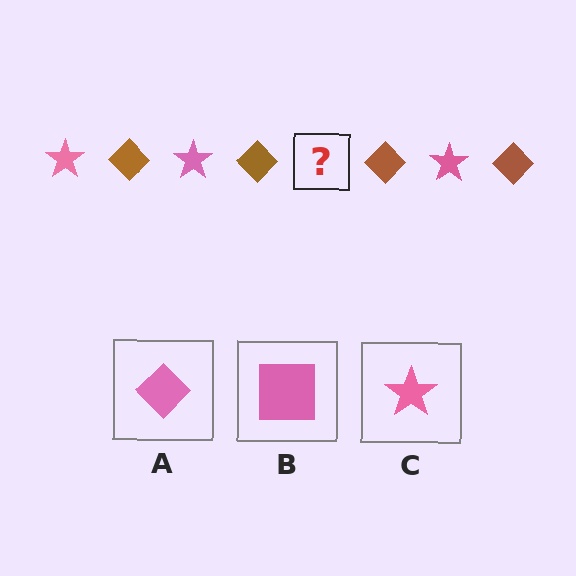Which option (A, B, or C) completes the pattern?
C.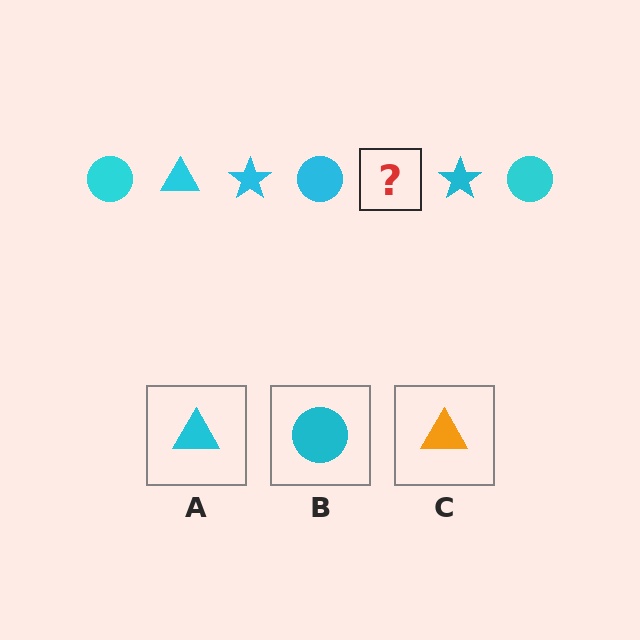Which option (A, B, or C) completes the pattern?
A.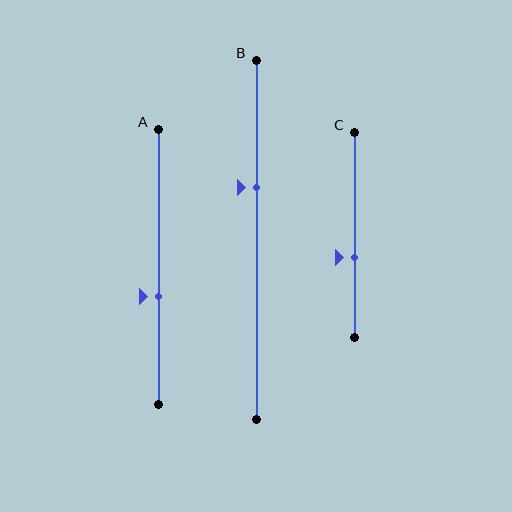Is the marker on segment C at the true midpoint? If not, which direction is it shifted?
No, the marker on segment C is shifted downward by about 11% of the segment length.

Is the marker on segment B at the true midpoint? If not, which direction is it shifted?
No, the marker on segment B is shifted upward by about 15% of the segment length.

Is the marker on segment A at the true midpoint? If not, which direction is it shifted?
No, the marker on segment A is shifted downward by about 11% of the segment length.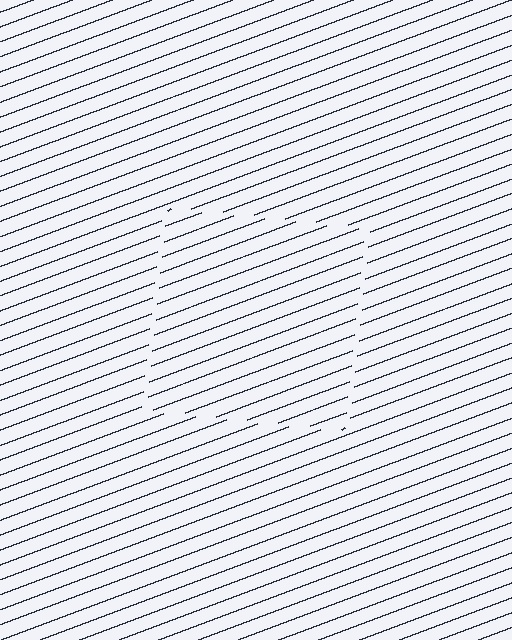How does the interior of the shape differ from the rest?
The interior of the shape contains the same grating, shifted by half a period — the contour is defined by the phase discontinuity where line-ends from the inner and outer gratings abut.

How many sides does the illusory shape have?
4 sides — the line-ends trace a square.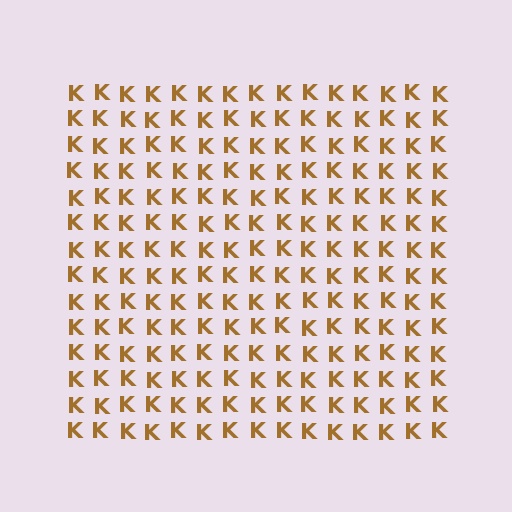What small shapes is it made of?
It is made of small letter K's.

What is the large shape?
The large shape is a square.